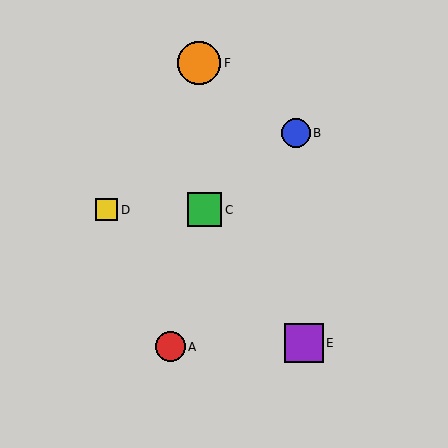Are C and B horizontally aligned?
No, C is at y≈210 and B is at y≈133.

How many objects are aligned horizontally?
2 objects (C, D) are aligned horizontally.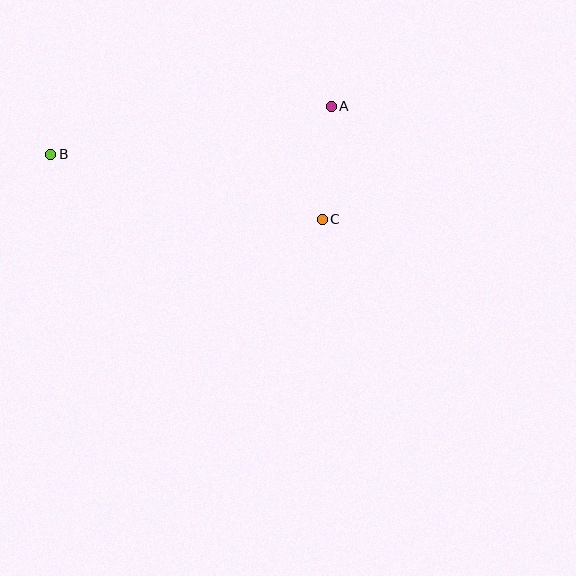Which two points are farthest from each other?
Points A and B are farthest from each other.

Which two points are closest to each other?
Points A and C are closest to each other.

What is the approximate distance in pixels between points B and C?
The distance between B and C is approximately 279 pixels.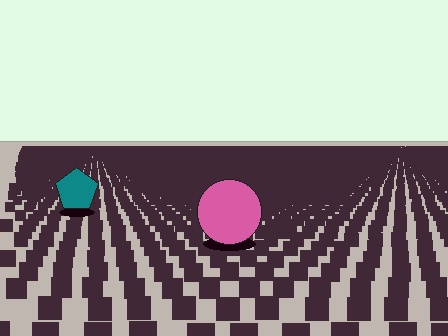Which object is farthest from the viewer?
The teal pentagon is farthest from the viewer. It appears smaller and the ground texture around it is denser.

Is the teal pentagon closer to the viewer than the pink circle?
No. The pink circle is closer — you can tell from the texture gradient: the ground texture is coarser near it.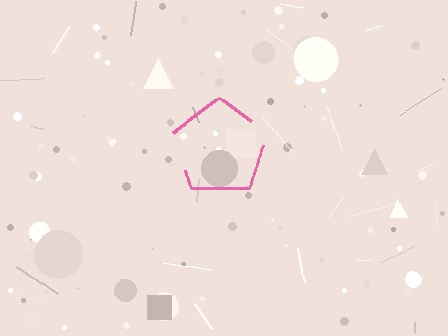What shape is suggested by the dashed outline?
The dashed outline suggests a pentagon.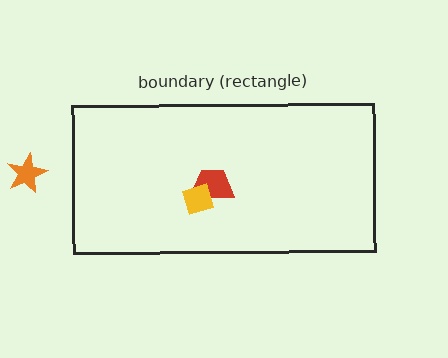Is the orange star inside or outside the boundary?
Outside.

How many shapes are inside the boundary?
2 inside, 1 outside.